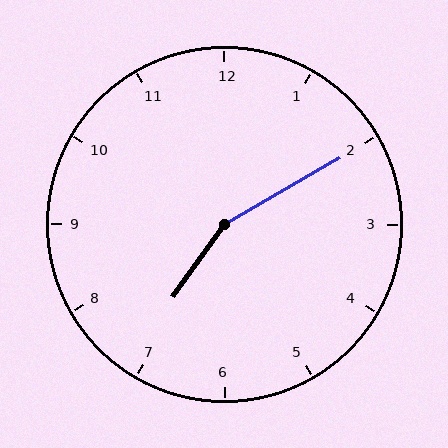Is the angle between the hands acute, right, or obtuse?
It is obtuse.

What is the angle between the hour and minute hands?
Approximately 155 degrees.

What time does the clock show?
7:10.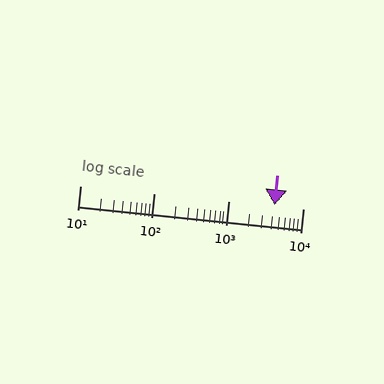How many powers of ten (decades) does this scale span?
The scale spans 3 decades, from 10 to 10000.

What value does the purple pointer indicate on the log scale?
The pointer indicates approximately 4200.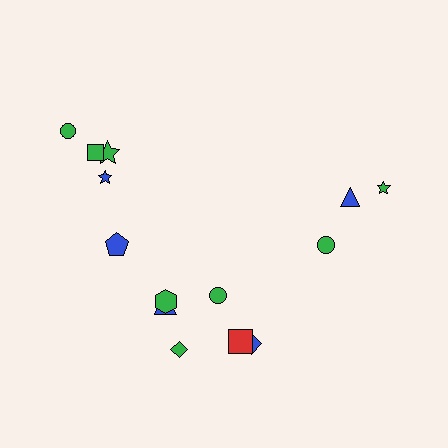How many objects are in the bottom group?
There are 6 objects.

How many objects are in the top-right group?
There are 3 objects.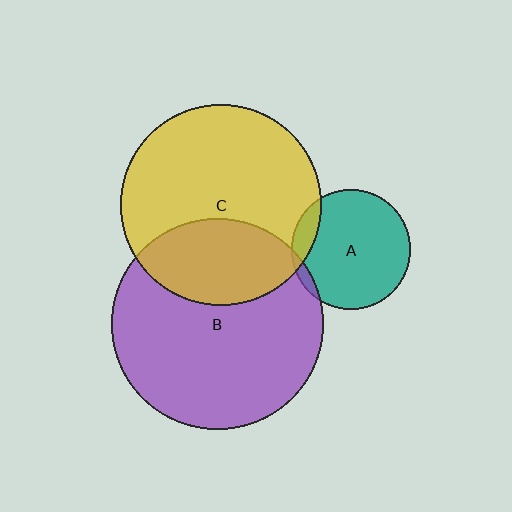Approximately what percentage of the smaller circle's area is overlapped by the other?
Approximately 5%.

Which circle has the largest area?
Circle B (purple).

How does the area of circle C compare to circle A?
Approximately 2.8 times.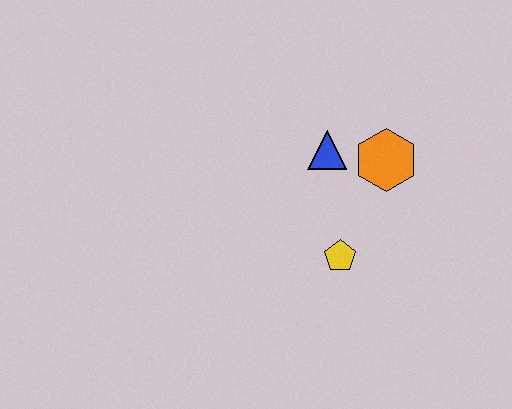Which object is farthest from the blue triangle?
The yellow pentagon is farthest from the blue triangle.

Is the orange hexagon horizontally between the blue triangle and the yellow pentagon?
No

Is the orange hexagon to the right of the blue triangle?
Yes